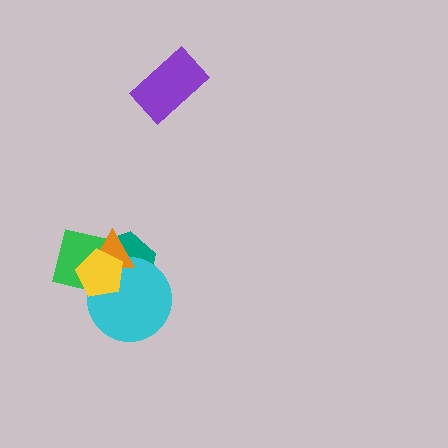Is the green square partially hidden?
Yes, it is partially covered by another shape.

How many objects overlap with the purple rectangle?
0 objects overlap with the purple rectangle.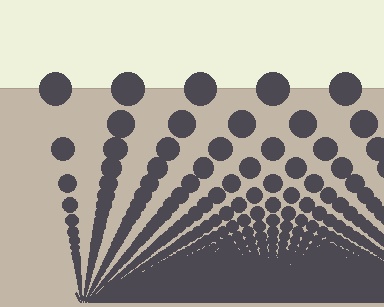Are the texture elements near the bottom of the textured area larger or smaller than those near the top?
Smaller. The gradient is inverted — elements near the bottom are smaller and denser.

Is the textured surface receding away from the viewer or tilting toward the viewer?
The surface appears to tilt toward the viewer. Texture elements get larger and sparser toward the top.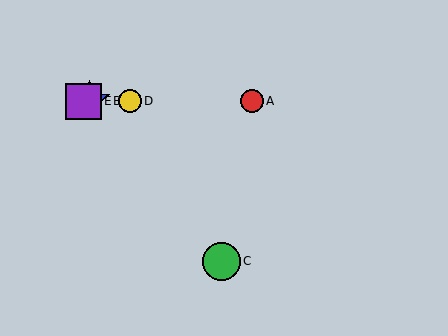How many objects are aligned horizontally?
4 objects (A, B, D, E) are aligned horizontally.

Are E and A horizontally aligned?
Yes, both are at y≈101.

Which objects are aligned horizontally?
Objects A, B, D, E are aligned horizontally.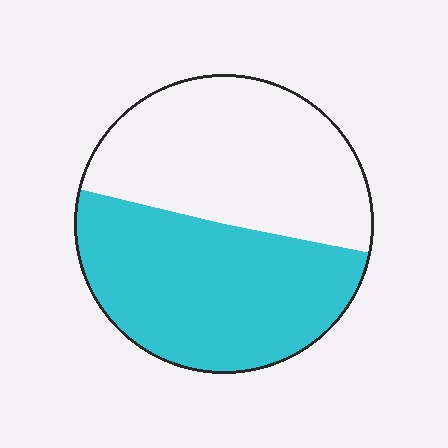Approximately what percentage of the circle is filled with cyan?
Approximately 50%.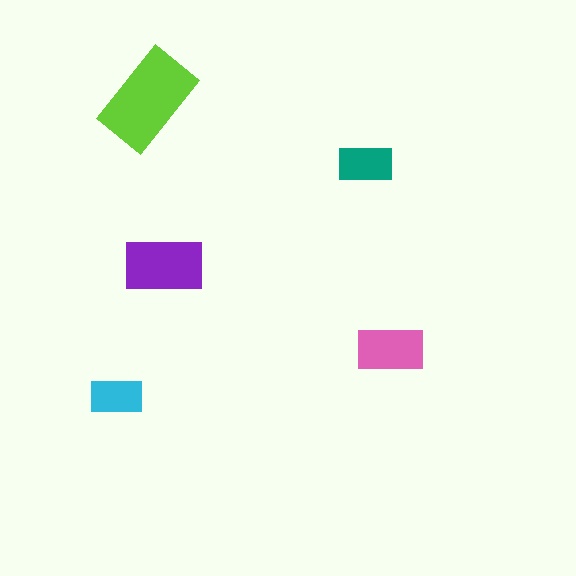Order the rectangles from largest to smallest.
the lime one, the purple one, the pink one, the teal one, the cyan one.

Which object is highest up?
The lime rectangle is topmost.